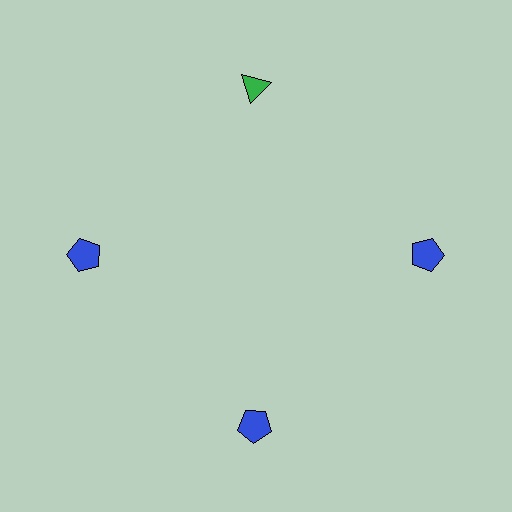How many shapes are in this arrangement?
There are 4 shapes arranged in a ring pattern.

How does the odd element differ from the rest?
It differs in both color (green instead of blue) and shape (triangle instead of pentagon).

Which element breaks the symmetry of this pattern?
The green triangle at roughly the 12 o'clock position breaks the symmetry. All other shapes are blue pentagons.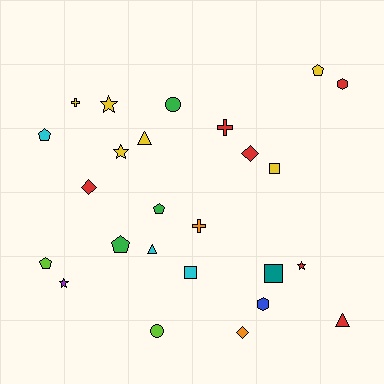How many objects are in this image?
There are 25 objects.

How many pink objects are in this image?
There are no pink objects.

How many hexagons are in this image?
There are 2 hexagons.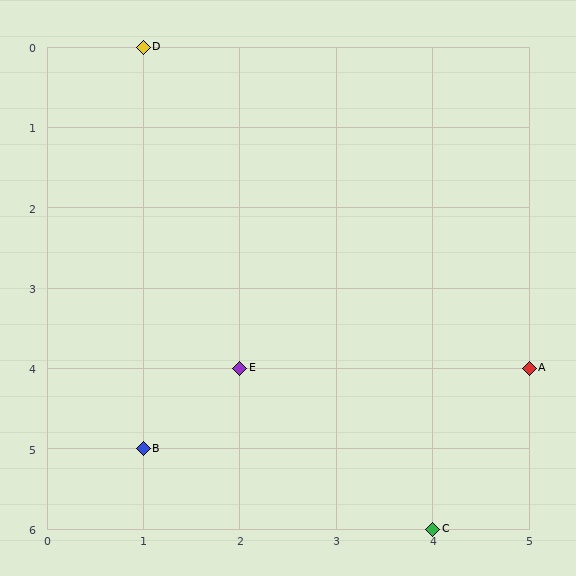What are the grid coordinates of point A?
Point A is at grid coordinates (5, 4).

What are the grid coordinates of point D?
Point D is at grid coordinates (1, 0).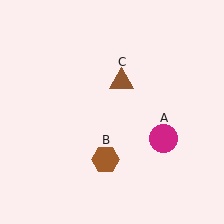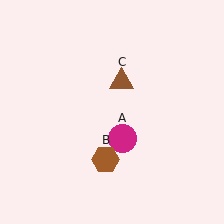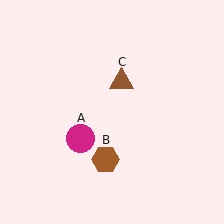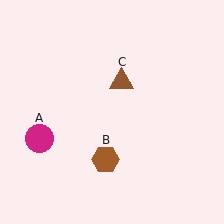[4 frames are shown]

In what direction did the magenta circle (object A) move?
The magenta circle (object A) moved left.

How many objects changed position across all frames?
1 object changed position: magenta circle (object A).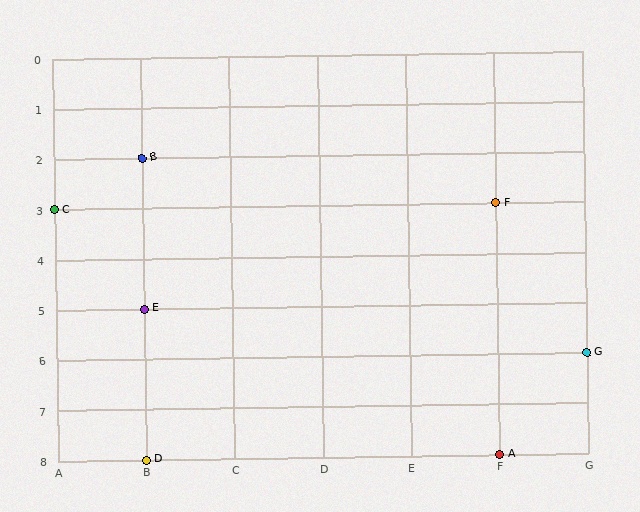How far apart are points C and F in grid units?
Points C and F are 5 columns apart.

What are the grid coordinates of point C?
Point C is at grid coordinates (A, 3).